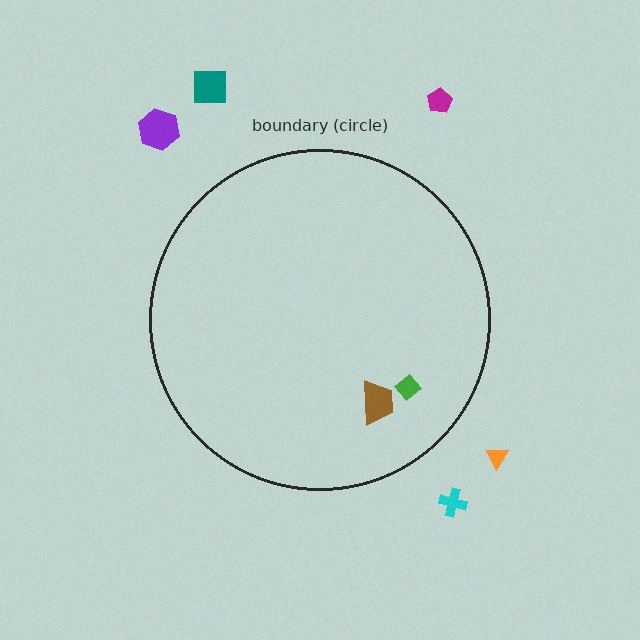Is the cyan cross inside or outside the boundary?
Outside.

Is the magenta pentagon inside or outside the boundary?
Outside.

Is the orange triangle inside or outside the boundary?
Outside.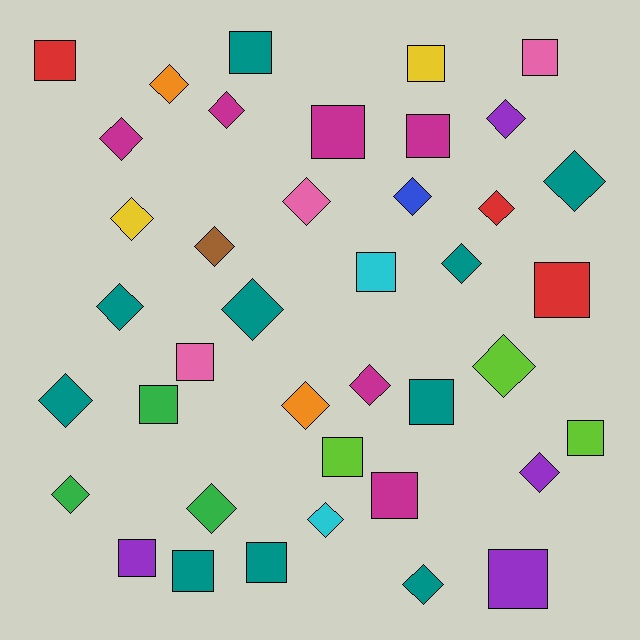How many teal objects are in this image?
There are 10 teal objects.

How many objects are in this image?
There are 40 objects.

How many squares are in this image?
There are 18 squares.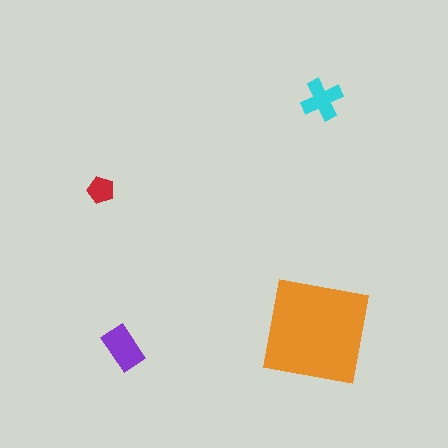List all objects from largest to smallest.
The orange square, the purple rectangle, the cyan cross, the red pentagon.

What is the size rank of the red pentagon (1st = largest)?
4th.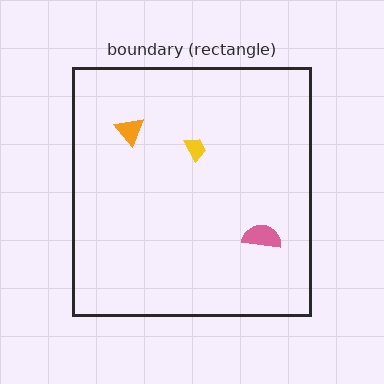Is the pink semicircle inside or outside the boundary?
Inside.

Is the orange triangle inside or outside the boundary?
Inside.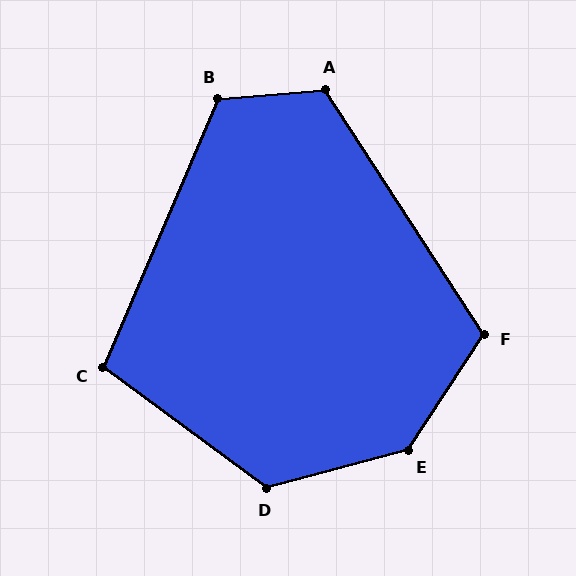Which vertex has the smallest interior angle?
C, at approximately 103 degrees.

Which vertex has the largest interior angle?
E, at approximately 139 degrees.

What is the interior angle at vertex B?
Approximately 118 degrees (obtuse).